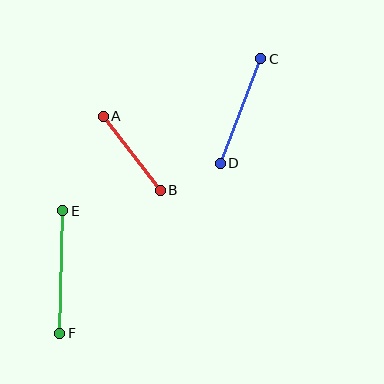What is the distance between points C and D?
The distance is approximately 112 pixels.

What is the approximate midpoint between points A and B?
The midpoint is at approximately (132, 153) pixels.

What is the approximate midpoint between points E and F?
The midpoint is at approximately (61, 272) pixels.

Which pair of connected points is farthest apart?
Points E and F are farthest apart.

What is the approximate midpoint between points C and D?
The midpoint is at approximately (240, 111) pixels.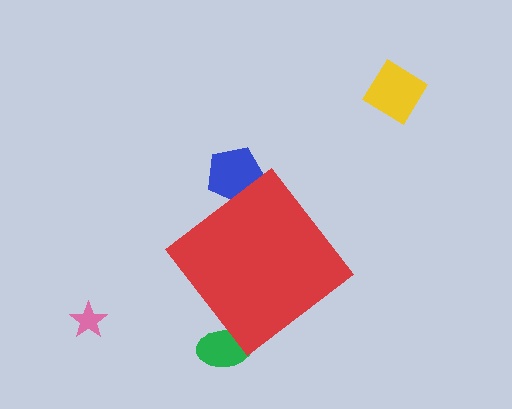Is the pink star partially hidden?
No, the pink star is fully visible.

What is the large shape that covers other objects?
A red diamond.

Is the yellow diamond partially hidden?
No, the yellow diamond is fully visible.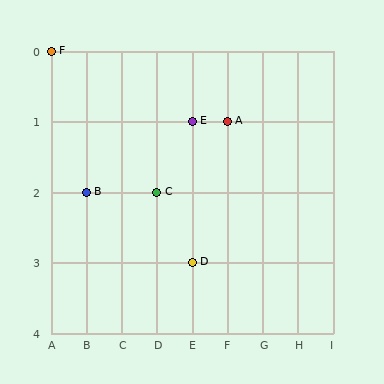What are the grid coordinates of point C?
Point C is at grid coordinates (D, 2).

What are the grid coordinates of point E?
Point E is at grid coordinates (E, 1).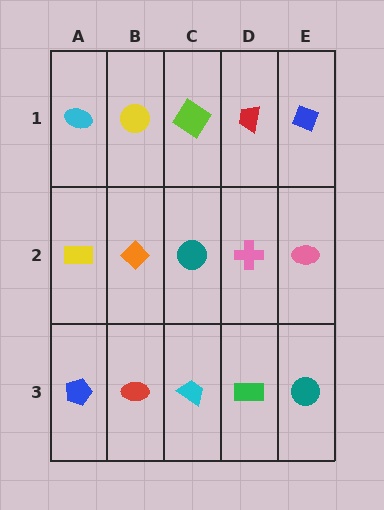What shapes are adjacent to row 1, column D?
A pink cross (row 2, column D), a lime diamond (row 1, column C), a blue diamond (row 1, column E).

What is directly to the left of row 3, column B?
A blue pentagon.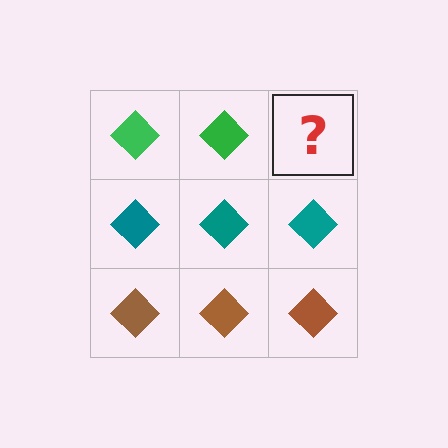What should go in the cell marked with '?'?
The missing cell should contain a green diamond.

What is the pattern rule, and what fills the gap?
The rule is that each row has a consistent color. The gap should be filled with a green diamond.